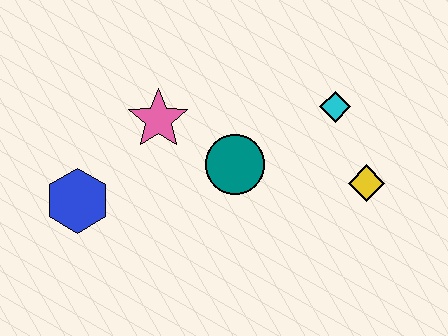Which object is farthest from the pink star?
The yellow diamond is farthest from the pink star.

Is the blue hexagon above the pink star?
No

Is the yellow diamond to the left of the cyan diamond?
No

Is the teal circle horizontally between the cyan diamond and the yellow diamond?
No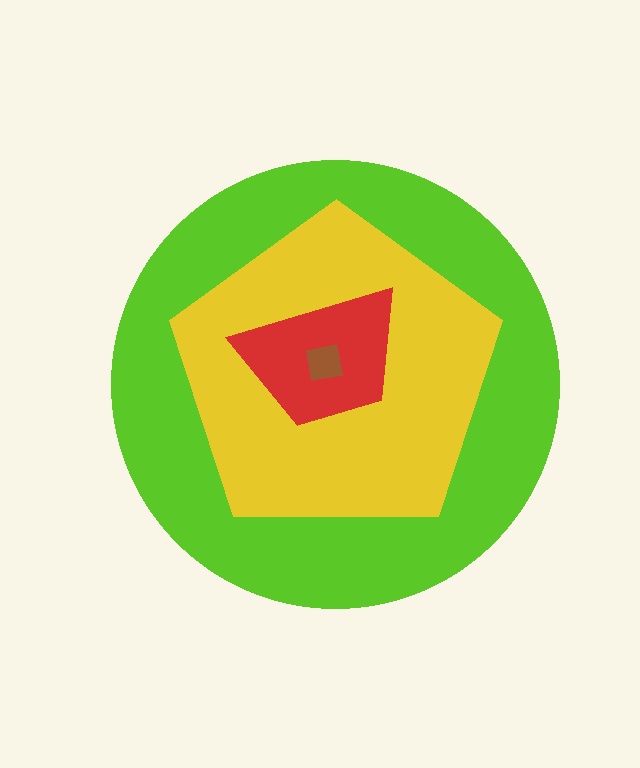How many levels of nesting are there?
4.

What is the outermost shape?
The lime circle.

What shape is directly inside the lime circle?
The yellow pentagon.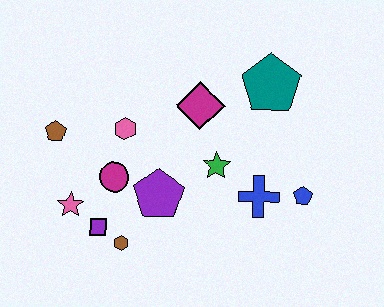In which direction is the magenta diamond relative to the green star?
The magenta diamond is above the green star.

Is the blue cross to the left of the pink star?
No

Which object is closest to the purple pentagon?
The magenta circle is closest to the purple pentagon.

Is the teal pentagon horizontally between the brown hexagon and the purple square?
No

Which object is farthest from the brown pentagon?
The blue pentagon is farthest from the brown pentagon.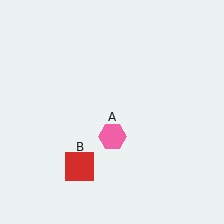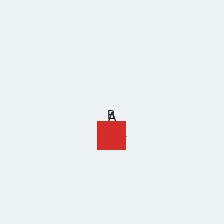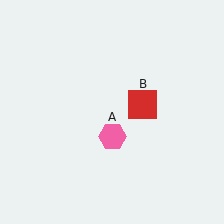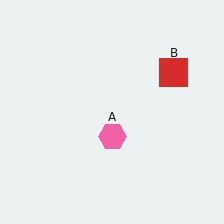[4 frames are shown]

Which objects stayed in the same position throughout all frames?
Pink hexagon (object A) remained stationary.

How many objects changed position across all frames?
1 object changed position: red square (object B).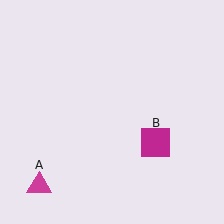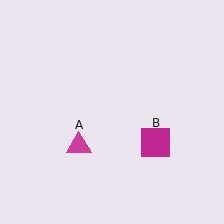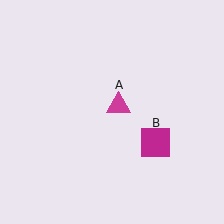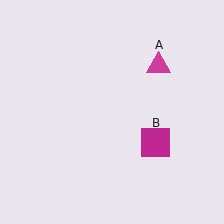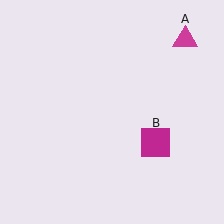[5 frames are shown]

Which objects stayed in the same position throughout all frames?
Magenta square (object B) remained stationary.